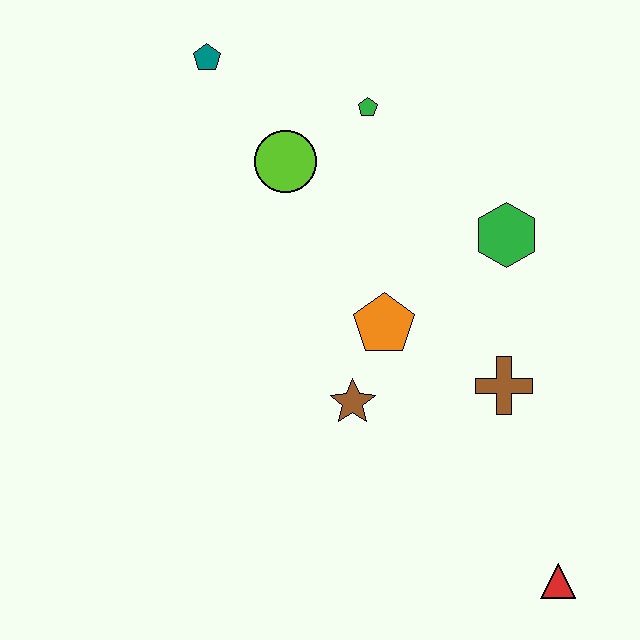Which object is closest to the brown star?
The orange pentagon is closest to the brown star.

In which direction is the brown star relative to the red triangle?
The brown star is to the left of the red triangle.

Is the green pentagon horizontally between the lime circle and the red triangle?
Yes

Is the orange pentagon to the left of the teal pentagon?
No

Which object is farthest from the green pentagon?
The red triangle is farthest from the green pentagon.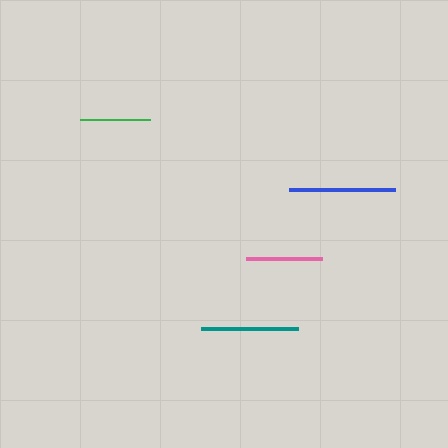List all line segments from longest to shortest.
From longest to shortest: blue, teal, pink, green.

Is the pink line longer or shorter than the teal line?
The teal line is longer than the pink line.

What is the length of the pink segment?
The pink segment is approximately 76 pixels long.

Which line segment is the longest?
The blue line is the longest at approximately 106 pixels.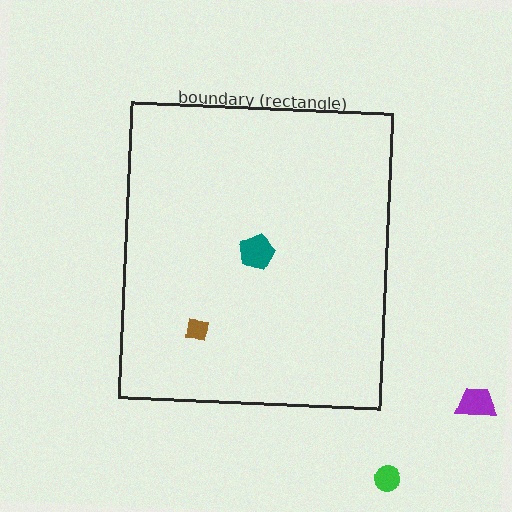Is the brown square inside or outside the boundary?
Inside.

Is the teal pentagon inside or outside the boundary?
Inside.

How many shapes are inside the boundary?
2 inside, 2 outside.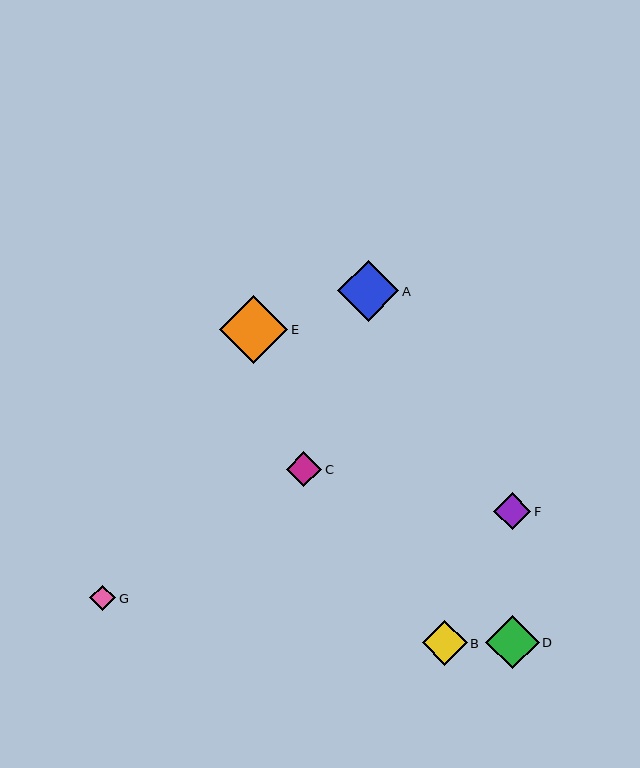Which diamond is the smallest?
Diamond G is the smallest with a size of approximately 26 pixels.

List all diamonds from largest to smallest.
From largest to smallest: E, A, D, B, F, C, G.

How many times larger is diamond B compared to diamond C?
Diamond B is approximately 1.3 times the size of diamond C.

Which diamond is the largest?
Diamond E is the largest with a size of approximately 68 pixels.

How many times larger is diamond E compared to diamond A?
Diamond E is approximately 1.1 times the size of diamond A.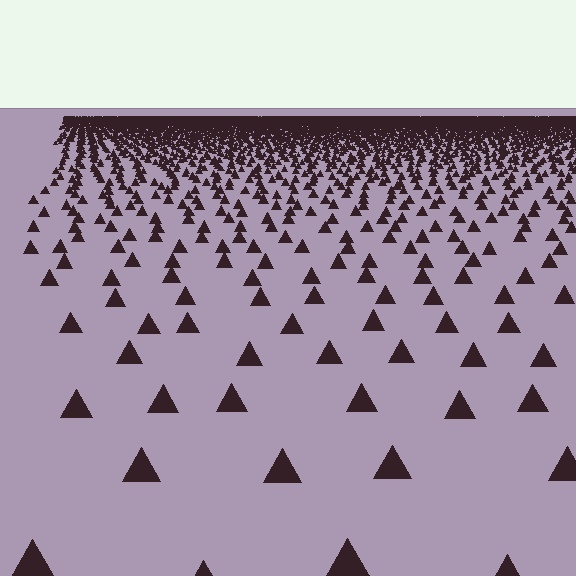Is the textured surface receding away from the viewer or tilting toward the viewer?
The surface is receding away from the viewer. Texture elements get smaller and denser toward the top.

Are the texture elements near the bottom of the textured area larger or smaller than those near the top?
Larger. Near the bottom, elements are closer to the viewer and appear at a bigger on-screen size.